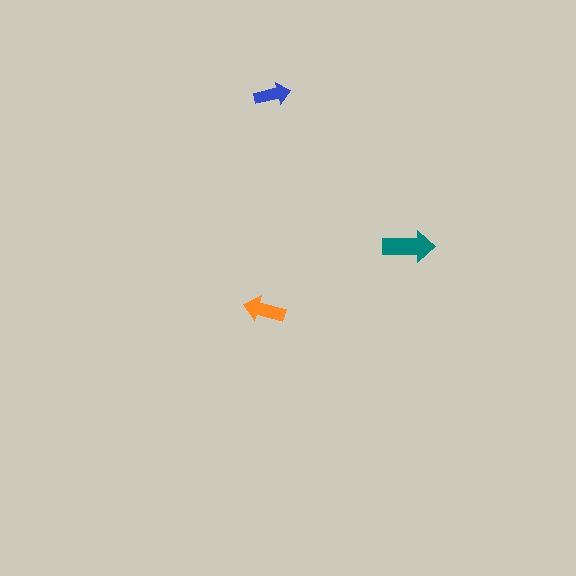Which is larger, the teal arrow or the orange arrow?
The teal one.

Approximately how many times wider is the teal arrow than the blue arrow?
About 1.5 times wider.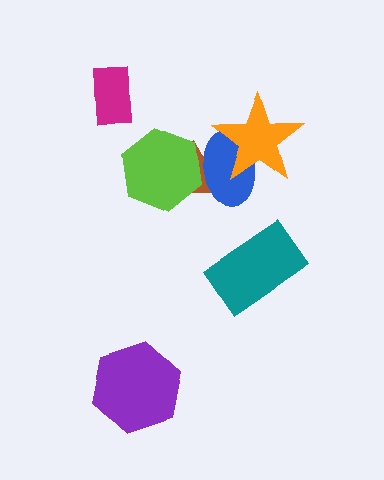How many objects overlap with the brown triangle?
3 objects overlap with the brown triangle.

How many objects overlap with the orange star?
2 objects overlap with the orange star.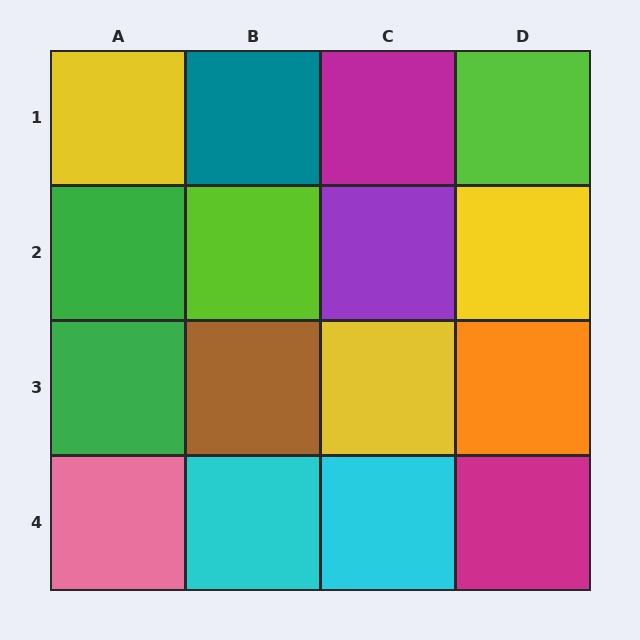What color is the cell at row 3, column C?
Yellow.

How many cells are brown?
1 cell is brown.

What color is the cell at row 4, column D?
Magenta.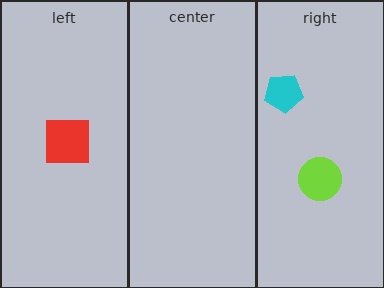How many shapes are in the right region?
2.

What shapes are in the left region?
The red square.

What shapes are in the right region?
The cyan pentagon, the lime circle.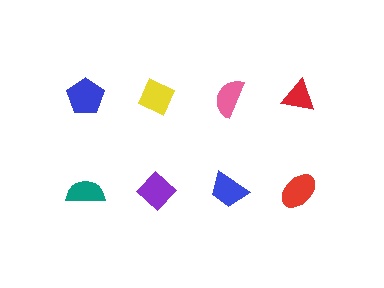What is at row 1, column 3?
A pink semicircle.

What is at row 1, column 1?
A blue pentagon.